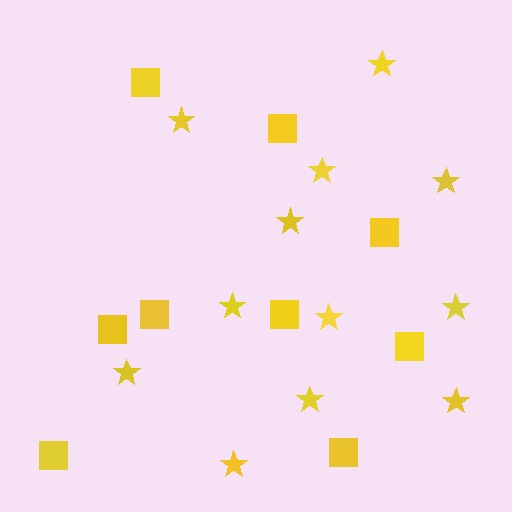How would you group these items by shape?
There are 2 groups: one group of stars (12) and one group of squares (9).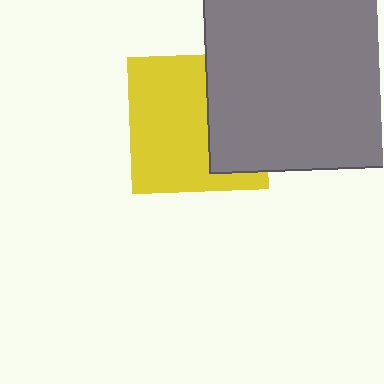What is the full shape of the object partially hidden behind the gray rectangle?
The partially hidden object is a yellow square.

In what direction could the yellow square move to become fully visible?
The yellow square could move left. That would shift it out from behind the gray rectangle entirely.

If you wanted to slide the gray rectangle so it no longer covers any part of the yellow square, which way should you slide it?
Slide it right — that is the most direct way to separate the two shapes.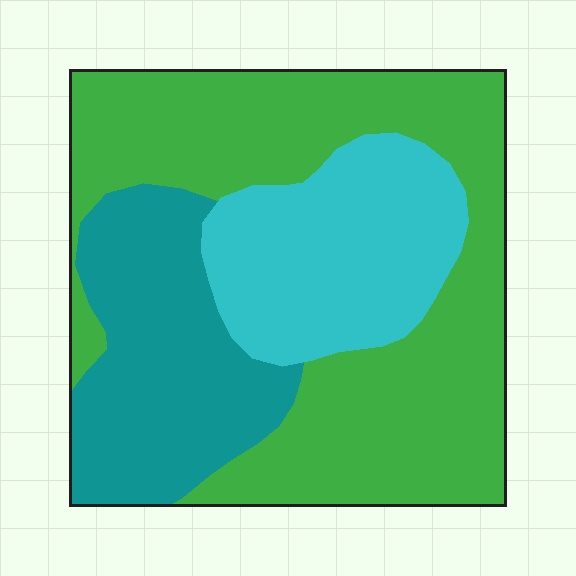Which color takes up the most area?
Green, at roughly 50%.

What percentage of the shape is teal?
Teal takes up between a sixth and a third of the shape.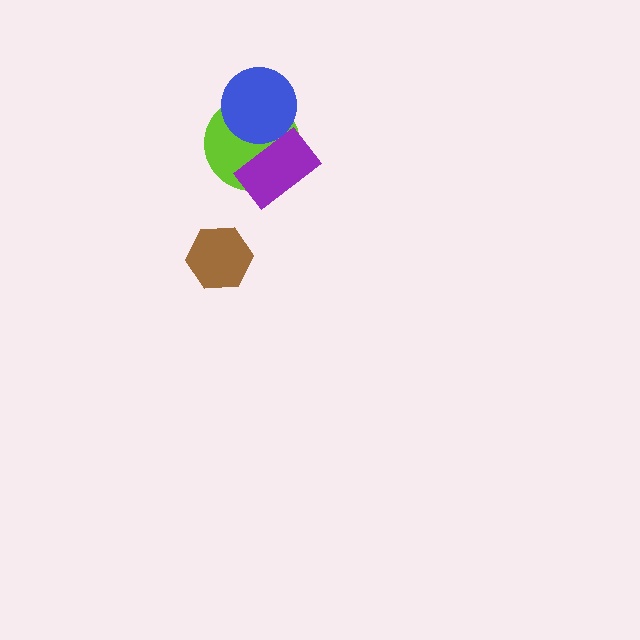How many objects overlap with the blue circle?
2 objects overlap with the blue circle.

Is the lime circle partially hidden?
Yes, it is partially covered by another shape.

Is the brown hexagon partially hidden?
No, no other shape covers it.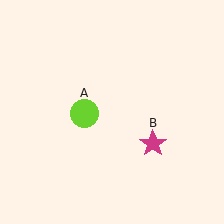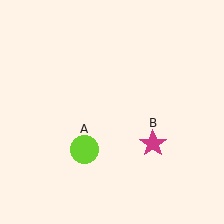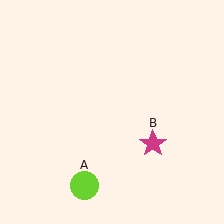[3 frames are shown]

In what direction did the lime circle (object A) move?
The lime circle (object A) moved down.